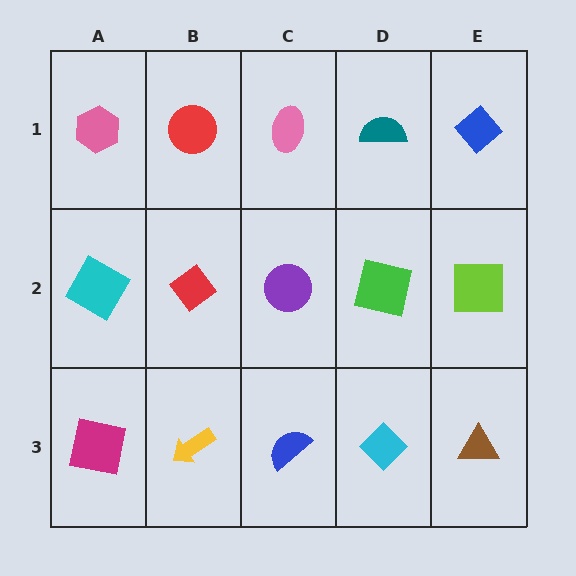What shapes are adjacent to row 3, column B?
A red diamond (row 2, column B), a magenta square (row 3, column A), a blue semicircle (row 3, column C).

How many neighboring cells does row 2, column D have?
4.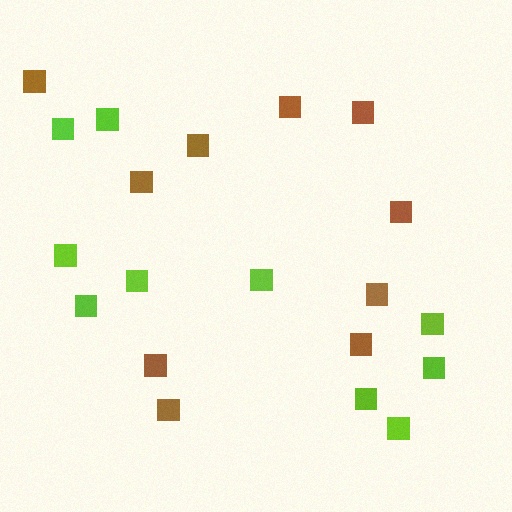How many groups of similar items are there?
There are 2 groups: one group of brown squares (10) and one group of lime squares (10).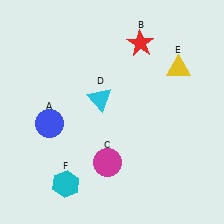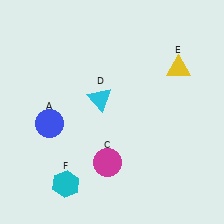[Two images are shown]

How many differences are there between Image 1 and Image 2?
There is 1 difference between the two images.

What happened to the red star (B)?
The red star (B) was removed in Image 2. It was in the top-right area of Image 1.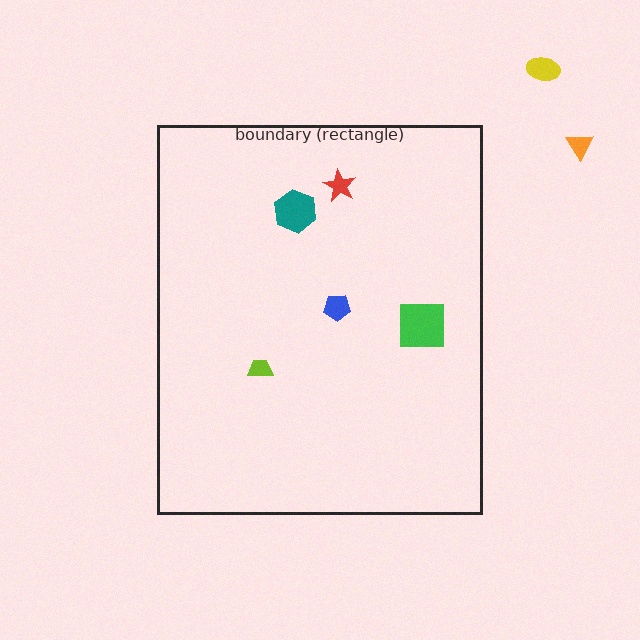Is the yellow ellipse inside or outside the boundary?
Outside.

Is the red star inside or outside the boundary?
Inside.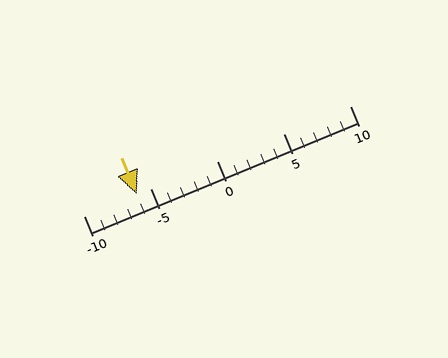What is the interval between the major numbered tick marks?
The major tick marks are spaced 5 units apart.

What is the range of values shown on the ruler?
The ruler shows values from -10 to 10.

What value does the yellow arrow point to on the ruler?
The yellow arrow points to approximately -6.